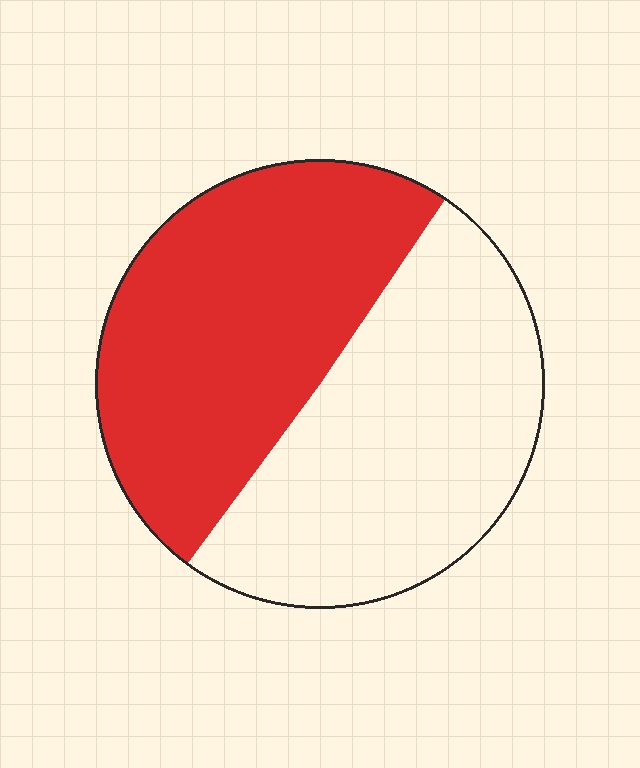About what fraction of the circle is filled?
About one half (1/2).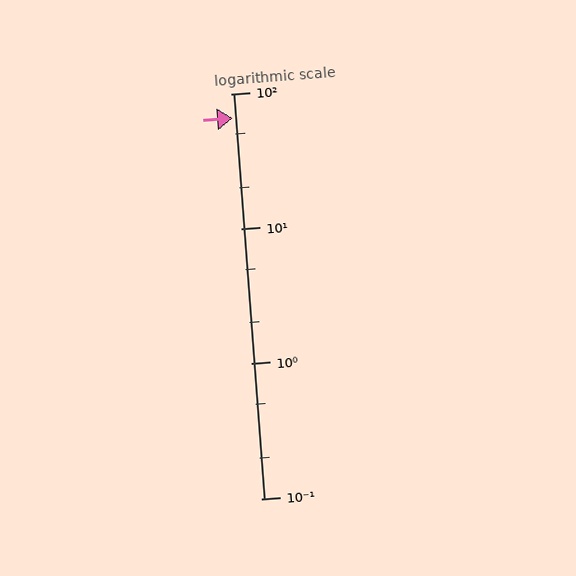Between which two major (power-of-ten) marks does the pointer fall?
The pointer is between 10 and 100.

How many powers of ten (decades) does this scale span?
The scale spans 3 decades, from 0.1 to 100.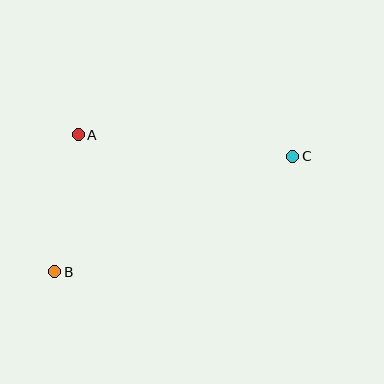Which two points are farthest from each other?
Points B and C are farthest from each other.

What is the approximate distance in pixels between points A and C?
The distance between A and C is approximately 216 pixels.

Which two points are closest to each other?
Points A and B are closest to each other.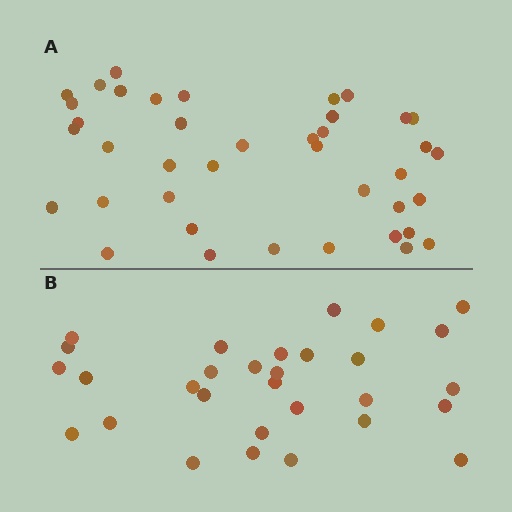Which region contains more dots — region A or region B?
Region A (the top region) has more dots.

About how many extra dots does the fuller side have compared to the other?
Region A has roughly 10 or so more dots than region B.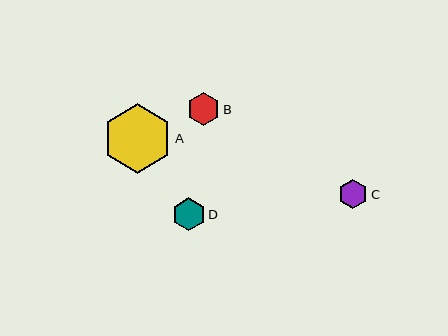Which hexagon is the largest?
Hexagon A is the largest with a size of approximately 70 pixels.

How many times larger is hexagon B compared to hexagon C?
Hexagon B is approximately 1.1 times the size of hexagon C.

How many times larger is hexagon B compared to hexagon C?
Hexagon B is approximately 1.1 times the size of hexagon C.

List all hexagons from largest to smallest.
From largest to smallest: A, B, D, C.